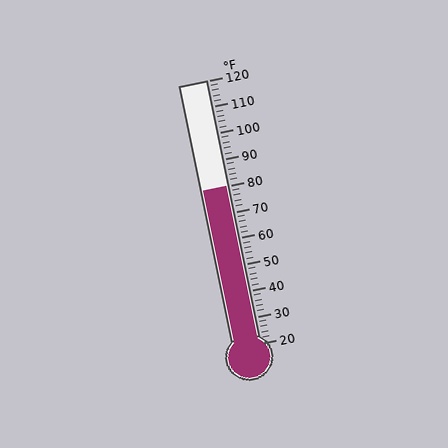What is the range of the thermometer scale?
The thermometer scale ranges from 20°F to 120°F.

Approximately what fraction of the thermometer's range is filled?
The thermometer is filled to approximately 60% of its range.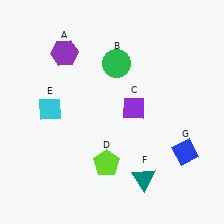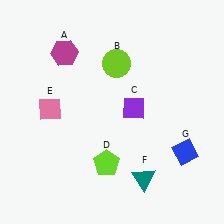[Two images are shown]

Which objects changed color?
A changed from purple to magenta. B changed from green to lime. E changed from cyan to pink.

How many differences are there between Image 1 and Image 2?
There are 3 differences between the two images.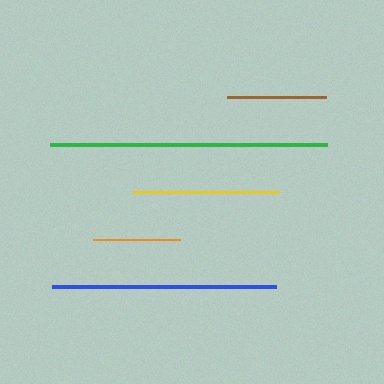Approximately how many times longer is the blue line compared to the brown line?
The blue line is approximately 2.3 times the length of the brown line.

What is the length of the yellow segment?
The yellow segment is approximately 147 pixels long.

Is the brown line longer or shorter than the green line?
The green line is longer than the brown line.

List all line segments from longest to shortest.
From longest to shortest: green, blue, yellow, brown, orange.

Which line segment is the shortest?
The orange line is the shortest at approximately 87 pixels.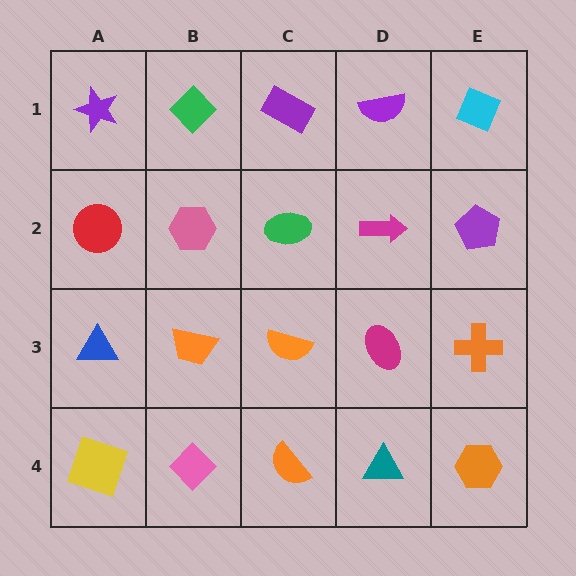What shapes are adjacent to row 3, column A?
A red circle (row 2, column A), a yellow square (row 4, column A), an orange trapezoid (row 3, column B).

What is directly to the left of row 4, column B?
A yellow square.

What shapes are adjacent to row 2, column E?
A cyan diamond (row 1, column E), an orange cross (row 3, column E), a magenta arrow (row 2, column D).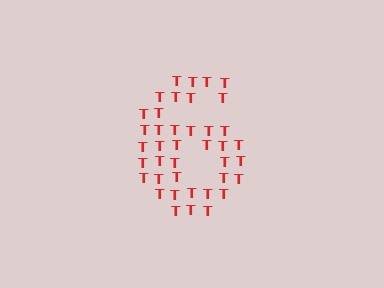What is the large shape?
The large shape is the digit 6.